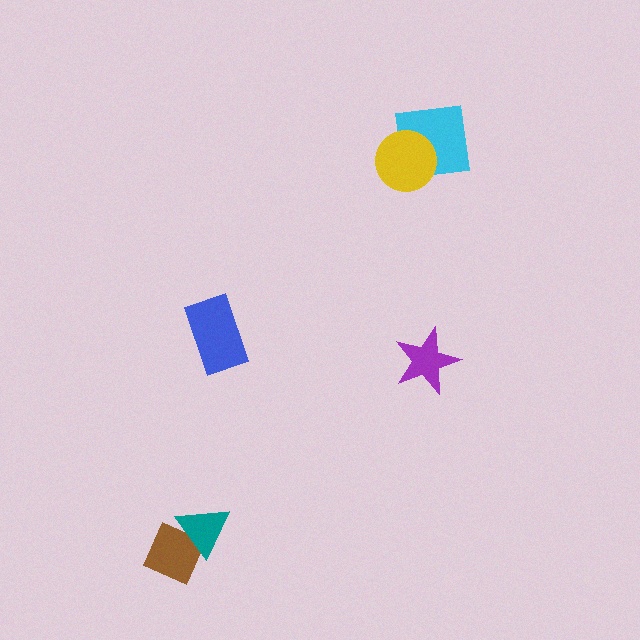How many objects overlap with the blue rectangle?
0 objects overlap with the blue rectangle.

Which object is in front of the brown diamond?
The teal triangle is in front of the brown diamond.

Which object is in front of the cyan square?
The yellow circle is in front of the cyan square.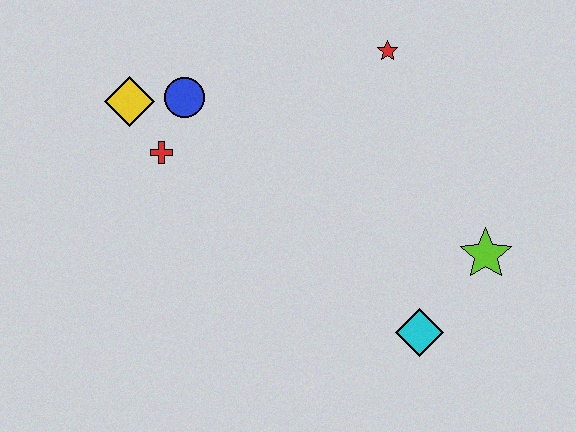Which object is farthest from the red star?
The cyan diamond is farthest from the red star.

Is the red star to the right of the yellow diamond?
Yes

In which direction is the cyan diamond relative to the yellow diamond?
The cyan diamond is to the right of the yellow diamond.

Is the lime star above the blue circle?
No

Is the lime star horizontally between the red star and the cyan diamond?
No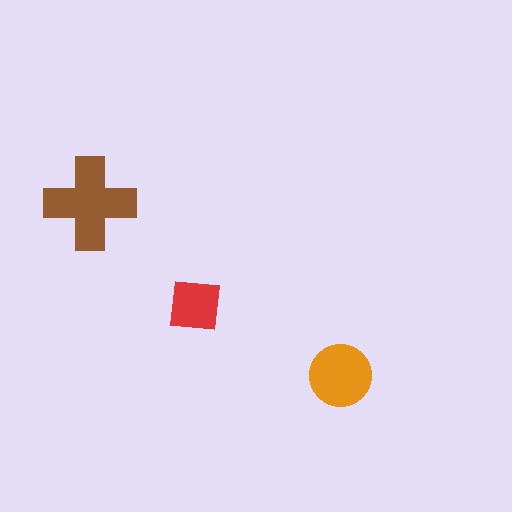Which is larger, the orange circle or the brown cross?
The brown cross.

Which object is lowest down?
The orange circle is bottommost.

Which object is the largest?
The brown cross.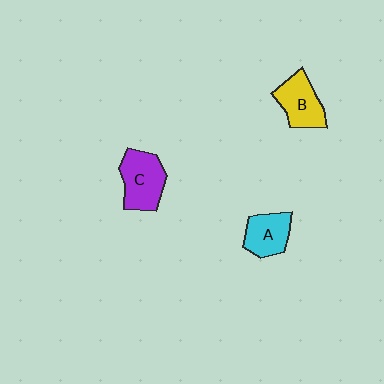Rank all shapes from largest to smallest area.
From largest to smallest: C (purple), B (yellow), A (cyan).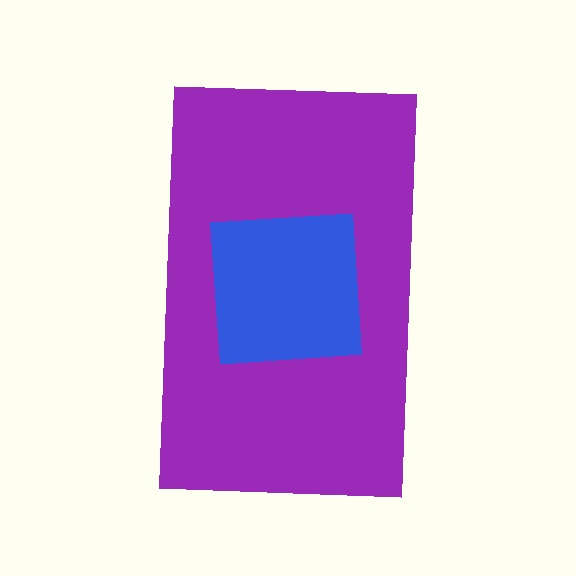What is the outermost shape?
The purple rectangle.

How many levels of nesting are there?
2.